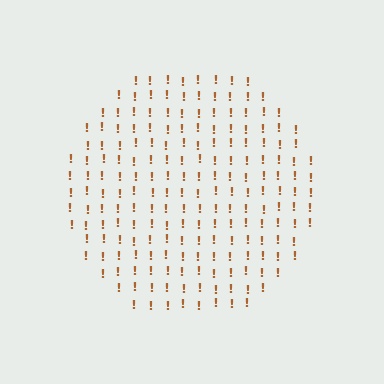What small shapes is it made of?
It is made of small exclamation marks.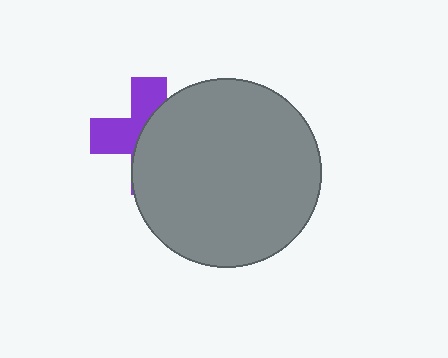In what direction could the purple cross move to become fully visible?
The purple cross could move left. That would shift it out from behind the gray circle entirely.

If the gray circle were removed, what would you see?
You would see the complete purple cross.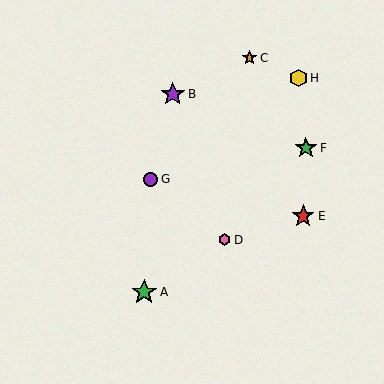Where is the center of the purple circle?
The center of the purple circle is at (150, 179).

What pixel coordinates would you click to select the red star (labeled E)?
Click at (303, 216) to select the red star E.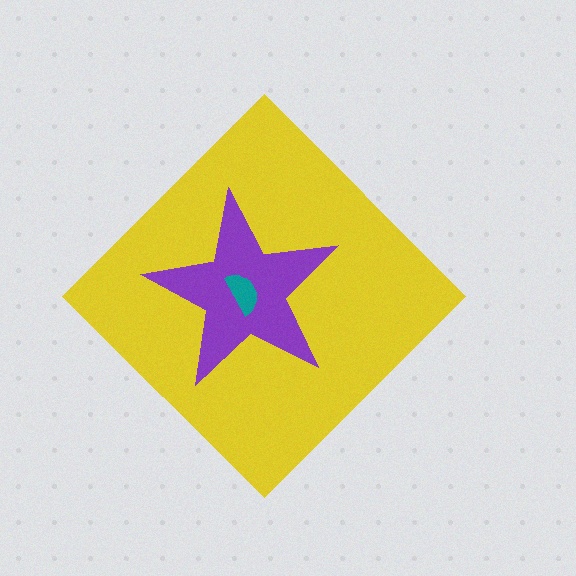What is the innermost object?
The teal semicircle.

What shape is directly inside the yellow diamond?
The purple star.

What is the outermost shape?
The yellow diamond.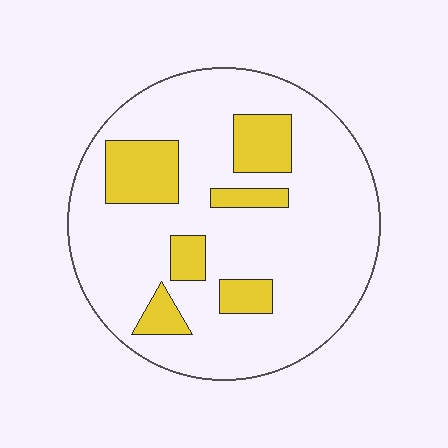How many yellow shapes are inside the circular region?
6.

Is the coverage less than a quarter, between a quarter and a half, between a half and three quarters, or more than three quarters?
Less than a quarter.